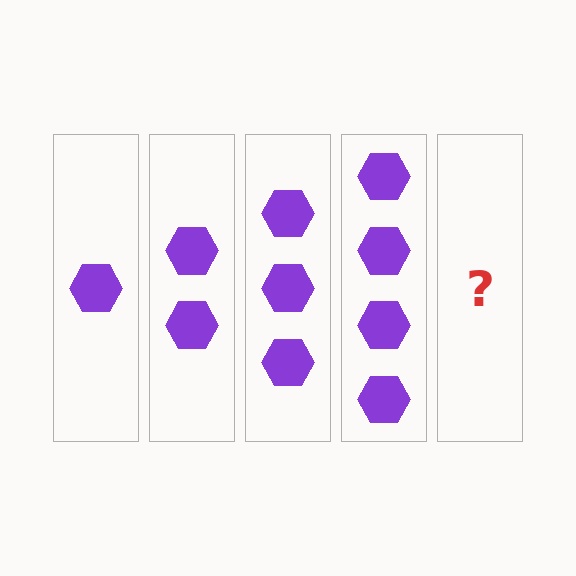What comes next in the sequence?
The next element should be 5 hexagons.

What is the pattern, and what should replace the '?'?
The pattern is that each step adds one more hexagon. The '?' should be 5 hexagons.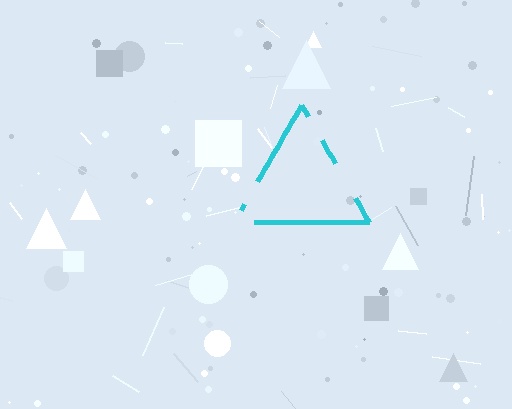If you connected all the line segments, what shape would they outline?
They would outline a triangle.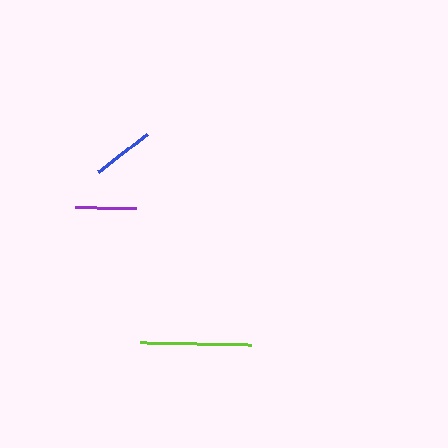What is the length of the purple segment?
The purple segment is approximately 61 pixels long.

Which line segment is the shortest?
The purple line is the shortest at approximately 61 pixels.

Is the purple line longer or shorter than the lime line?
The lime line is longer than the purple line.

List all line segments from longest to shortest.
From longest to shortest: lime, blue, purple.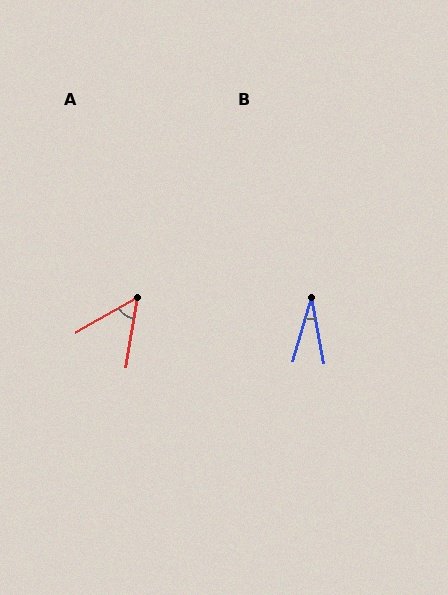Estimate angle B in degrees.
Approximately 26 degrees.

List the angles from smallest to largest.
B (26°), A (51°).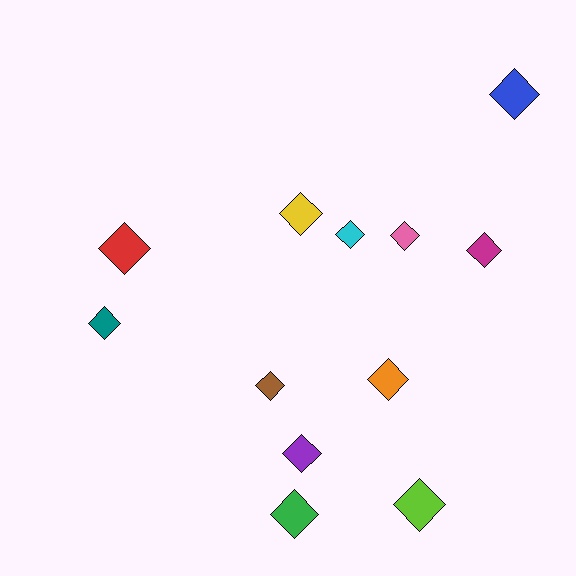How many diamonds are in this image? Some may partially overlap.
There are 12 diamonds.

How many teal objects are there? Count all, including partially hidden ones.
There is 1 teal object.